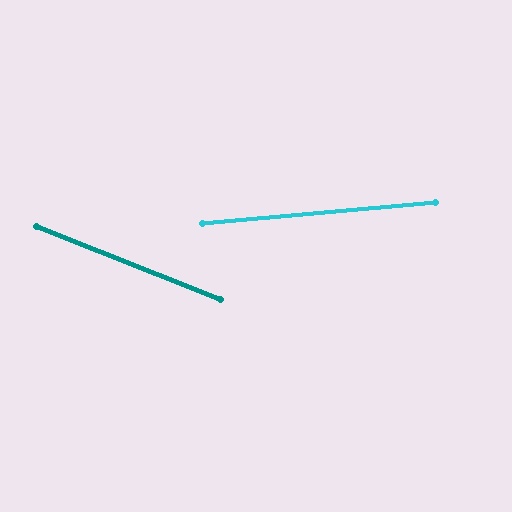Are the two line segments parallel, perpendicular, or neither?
Neither parallel nor perpendicular — they differ by about 27°.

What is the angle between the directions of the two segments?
Approximately 27 degrees.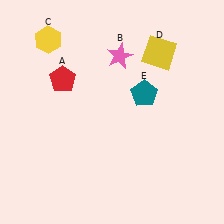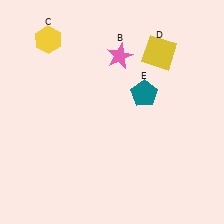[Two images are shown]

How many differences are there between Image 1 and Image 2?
There is 1 difference between the two images.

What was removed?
The red pentagon (A) was removed in Image 2.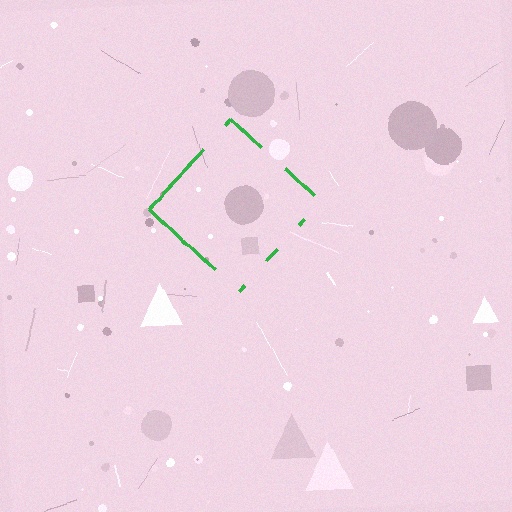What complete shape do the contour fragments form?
The contour fragments form a diamond.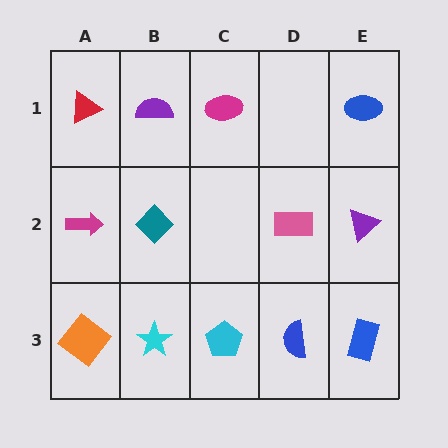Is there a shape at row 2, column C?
No, that cell is empty.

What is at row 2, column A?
A magenta arrow.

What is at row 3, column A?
An orange diamond.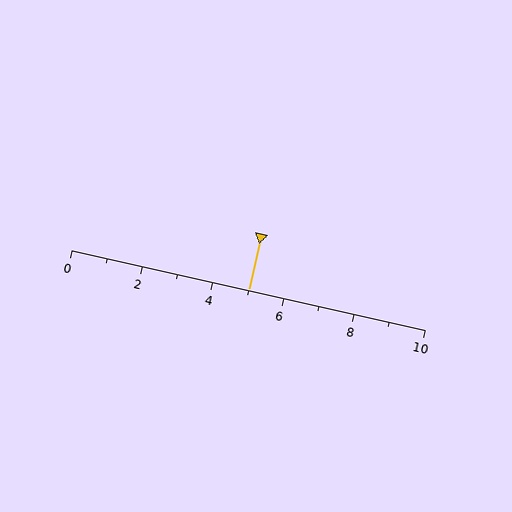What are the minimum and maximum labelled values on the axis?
The axis runs from 0 to 10.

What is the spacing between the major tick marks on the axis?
The major ticks are spaced 2 apart.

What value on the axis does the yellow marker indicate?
The marker indicates approximately 5.